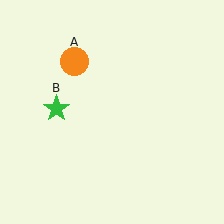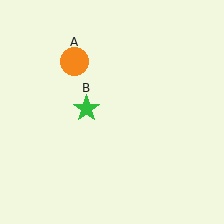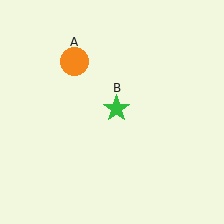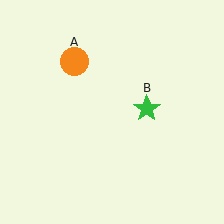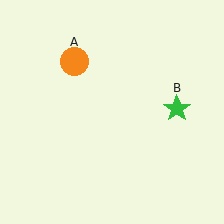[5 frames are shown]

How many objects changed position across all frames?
1 object changed position: green star (object B).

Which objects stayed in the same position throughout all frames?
Orange circle (object A) remained stationary.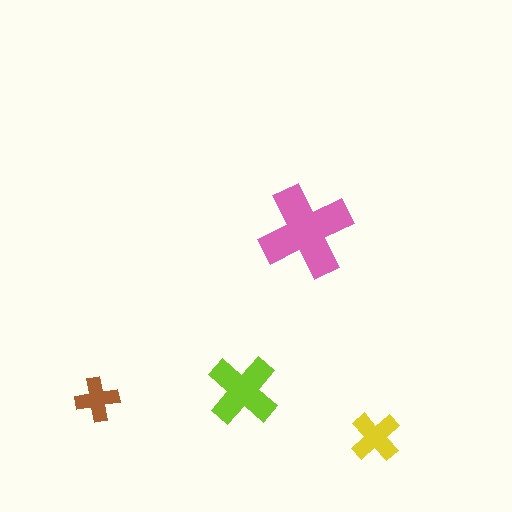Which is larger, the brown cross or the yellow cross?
The yellow one.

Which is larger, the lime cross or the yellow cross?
The lime one.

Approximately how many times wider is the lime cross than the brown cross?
About 1.5 times wider.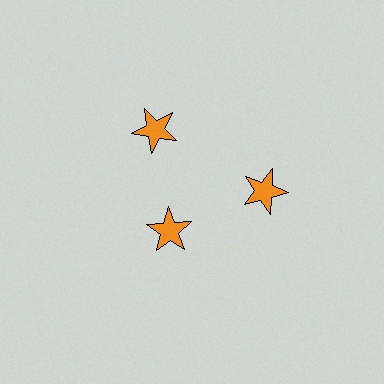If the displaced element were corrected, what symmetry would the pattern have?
It would have 3-fold rotational symmetry — the pattern would map onto itself every 120 degrees.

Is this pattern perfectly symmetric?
No. The 3 orange stars are arranged in a ring, but one element near the 7 o'clock position is pulled inward toward the center, breaking the 3-fold rotational symmetry.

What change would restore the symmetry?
The symmetry would be restored by moving it outward, back onto the ring so that all 3 stars sit at equal angles and equal distance from the center.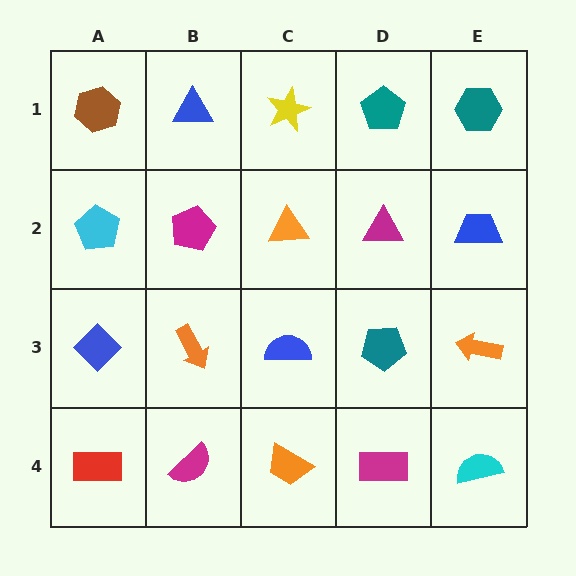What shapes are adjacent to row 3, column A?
A cyan pentagon (row 2, column A), a red rectangle (row 4, column A), an orange arrow (row 3, column B).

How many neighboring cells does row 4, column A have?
2.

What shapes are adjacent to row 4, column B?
An orange arrow (row 3, column B), a red rectangle (row 4, column A), an orange trapezoid (row 4, column C).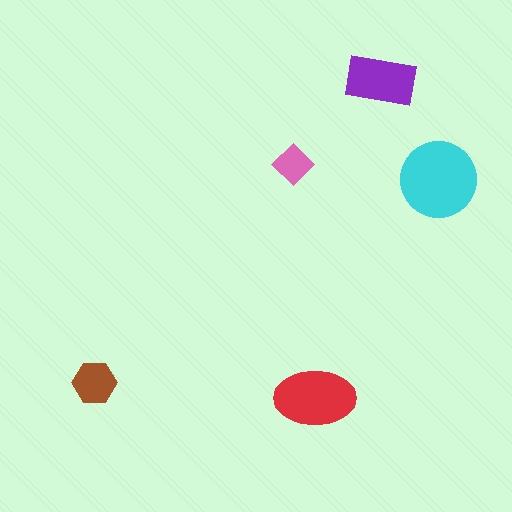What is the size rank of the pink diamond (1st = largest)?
5th.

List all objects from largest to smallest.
The cyan circle, the red ellipse, the purple rectangle, the brown hexagon, the pink diamond.